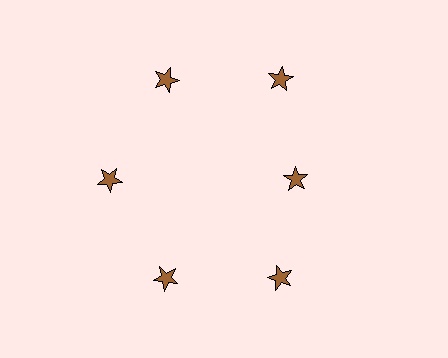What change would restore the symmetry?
The symmetry would be restored by moving it outward, back onto the ring so that all 6 stars sit at equal angles and equal distance from the center.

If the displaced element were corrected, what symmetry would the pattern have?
It would have 6-fold rotational symmetry — the pattern would map onto itself every 60 degrees.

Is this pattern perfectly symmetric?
No. The 6 brown stars are arranged in a ring, but one element near the 3 o'clock position is pulled inward toward the center, breaking the 6-fold rotational symmetry.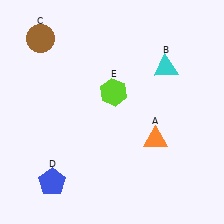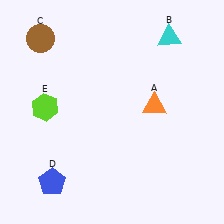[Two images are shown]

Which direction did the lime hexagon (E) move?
The lime hexagon (E) moved left.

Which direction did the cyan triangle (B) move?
The cyan triangle (B) moved up.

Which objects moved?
The objects that moved are: the orange triangle (A), the cyan triangle (B), the lime hexagon (E).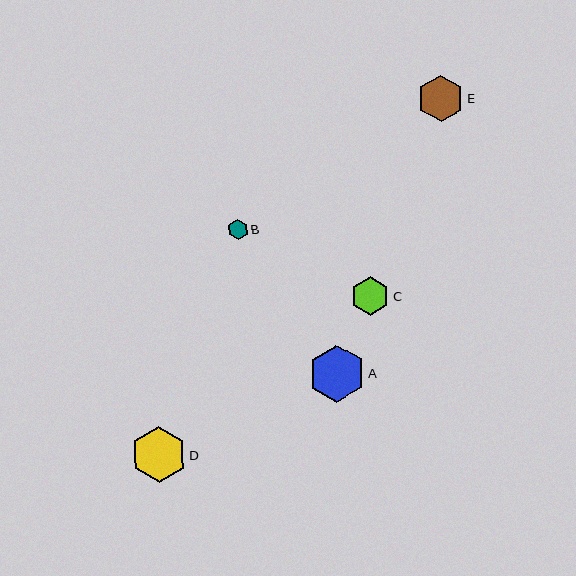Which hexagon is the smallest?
Hexagon B is the smallest with a size of approximately 20 pixels.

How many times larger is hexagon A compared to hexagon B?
Hexagon A is approximately 2.8 times the size of hexagon B.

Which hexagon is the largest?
Hexagon A is the largest with a size of approximately 57 pixels.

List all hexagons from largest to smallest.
From largest to smallest: A, D, E, C, B.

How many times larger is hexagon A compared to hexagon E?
Hexagon A is approximately 1.2 times the size of hexagon E.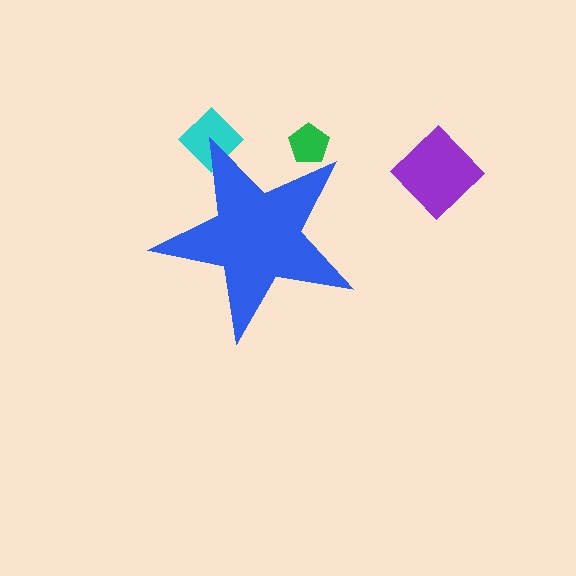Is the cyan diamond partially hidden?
Yes, the cyan diamond is partially hidden behind the blue star.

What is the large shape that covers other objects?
A blue star.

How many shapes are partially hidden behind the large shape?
2 shapes are partially hidden.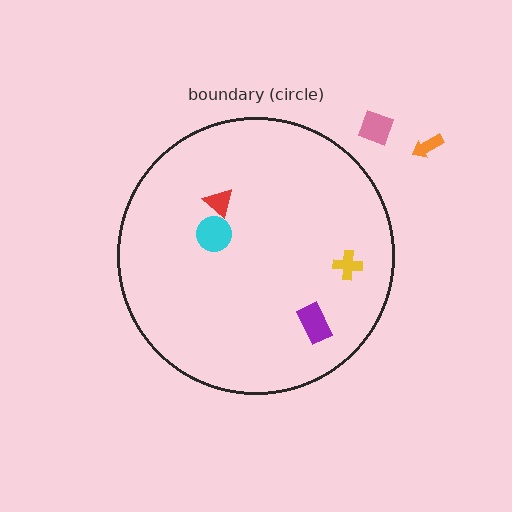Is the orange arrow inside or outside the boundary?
Outside.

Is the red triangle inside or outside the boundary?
Inside.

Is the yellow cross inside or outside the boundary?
Inside.